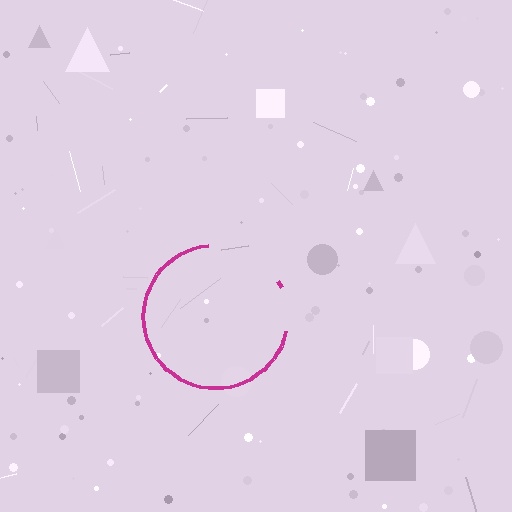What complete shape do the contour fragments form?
The contour fragments form a circle.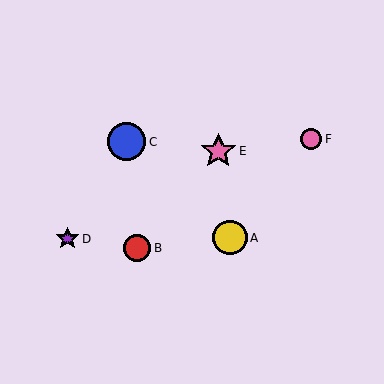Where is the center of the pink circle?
The center of the pink circle is at (311, 139).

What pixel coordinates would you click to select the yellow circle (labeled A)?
Click at (230, 238) to select the yellow circle A.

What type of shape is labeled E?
Shape E is a pink star.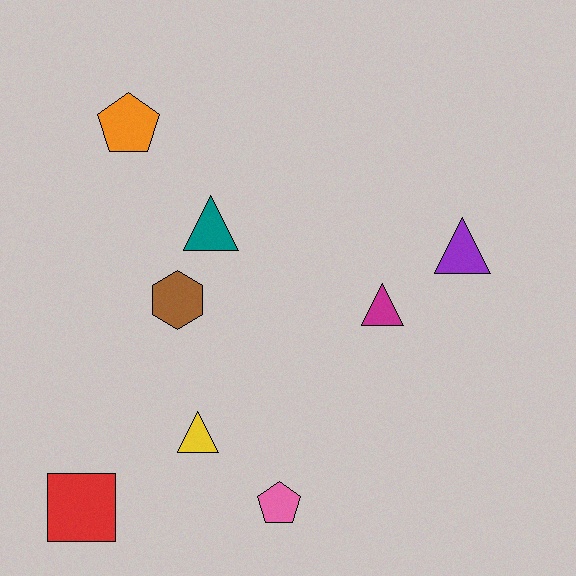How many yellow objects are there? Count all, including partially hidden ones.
There is 1 yellow object.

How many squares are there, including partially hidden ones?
There is 1 square.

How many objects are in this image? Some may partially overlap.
There are 8 objects.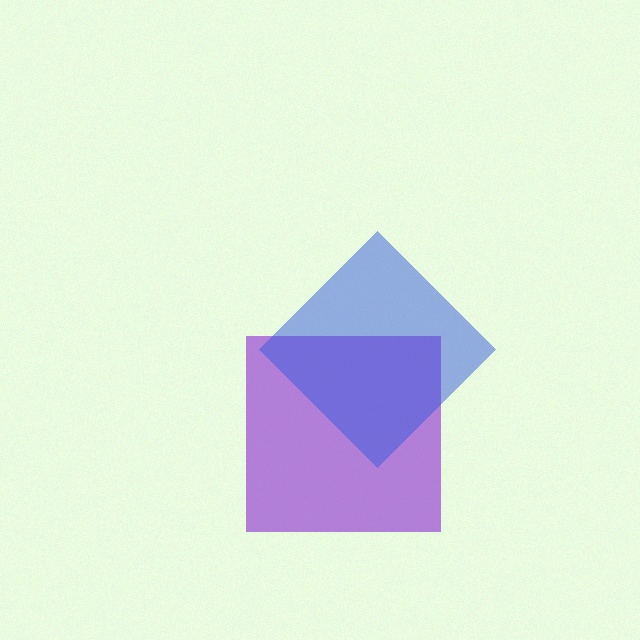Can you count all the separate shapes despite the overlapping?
Yes, there are 2 separate shapes.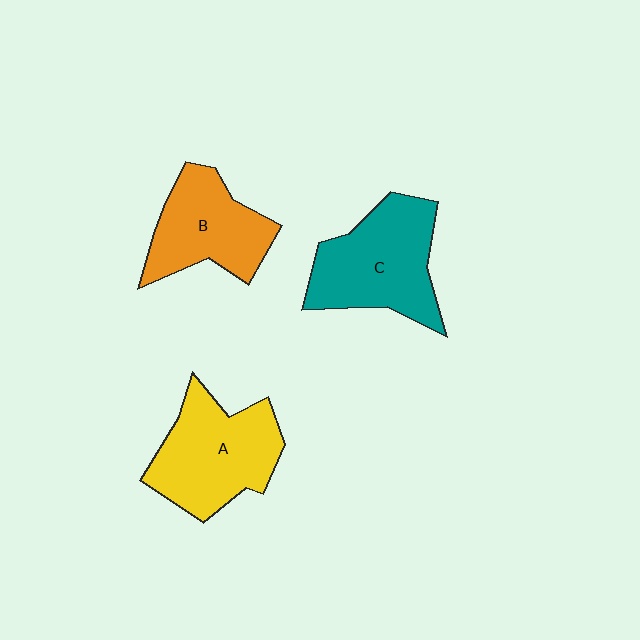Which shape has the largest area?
Shape C (teal).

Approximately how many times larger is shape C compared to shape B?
Approximately 1.2 times.